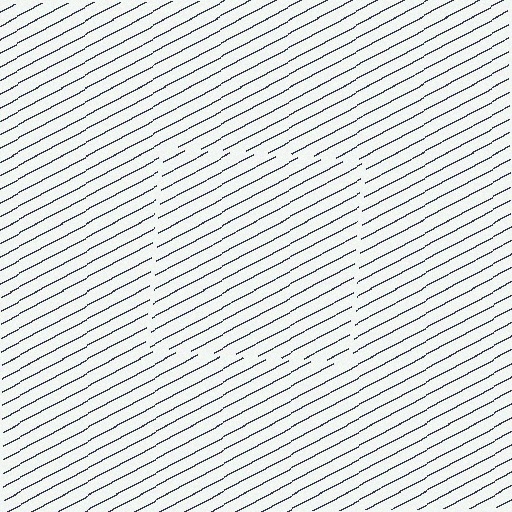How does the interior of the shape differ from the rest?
The interior of the shape contains the same grating, shifted by half a period — the contour is defined by the phase discontinuity where line-ends from the inner and outer gratings abut.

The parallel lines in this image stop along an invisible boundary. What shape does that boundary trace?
An illusory square. The interior of the shape contains the same grating, shifted by half a period — the contour is defined by the phase discontinuity where line-ends from the inner and outer gratings abut.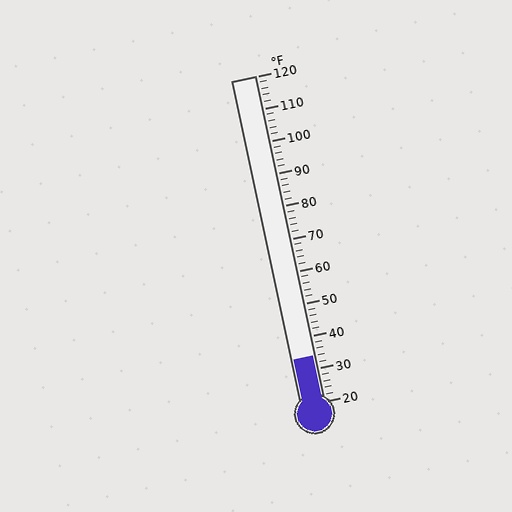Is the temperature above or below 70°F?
The temperature is below 70°F.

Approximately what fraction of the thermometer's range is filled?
The thermometer is filled to approximately 15% of its range.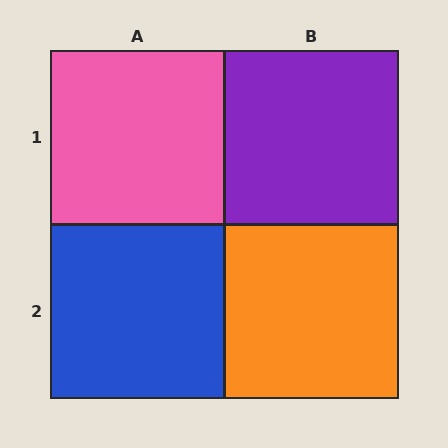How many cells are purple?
1 cell is purple.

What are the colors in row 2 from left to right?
Blue, orange.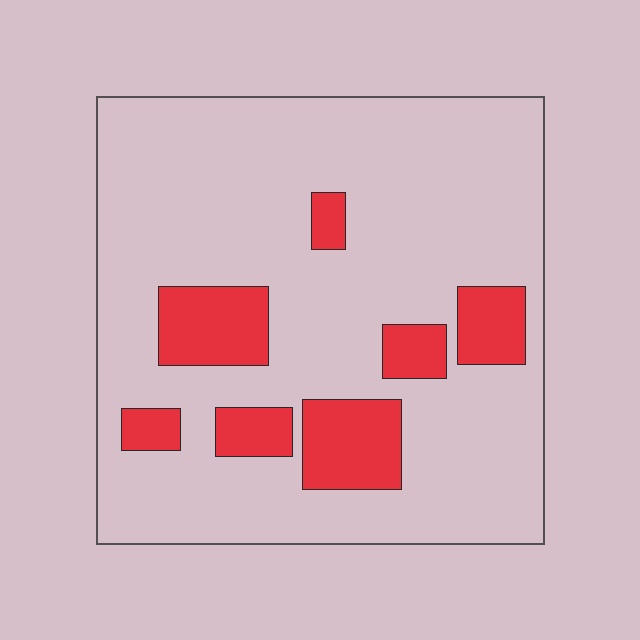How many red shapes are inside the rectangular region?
7.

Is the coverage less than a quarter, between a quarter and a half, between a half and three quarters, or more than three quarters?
Less than a quarter.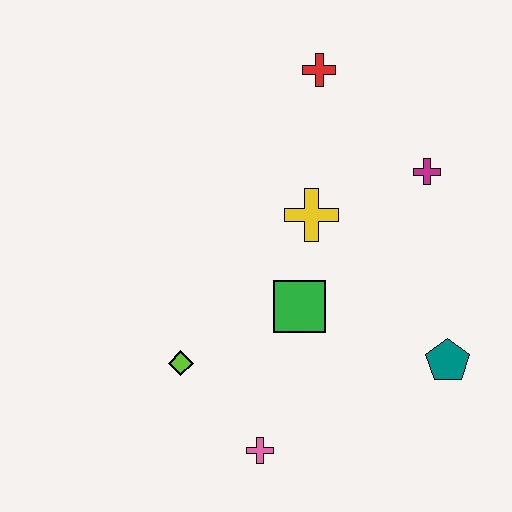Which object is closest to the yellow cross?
The green square is closest to the yellow cross.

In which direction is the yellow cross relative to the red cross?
The yellow cross is below the red cross.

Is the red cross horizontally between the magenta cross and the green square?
Yes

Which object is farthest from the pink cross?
The red cross is farthest from the pink cross.